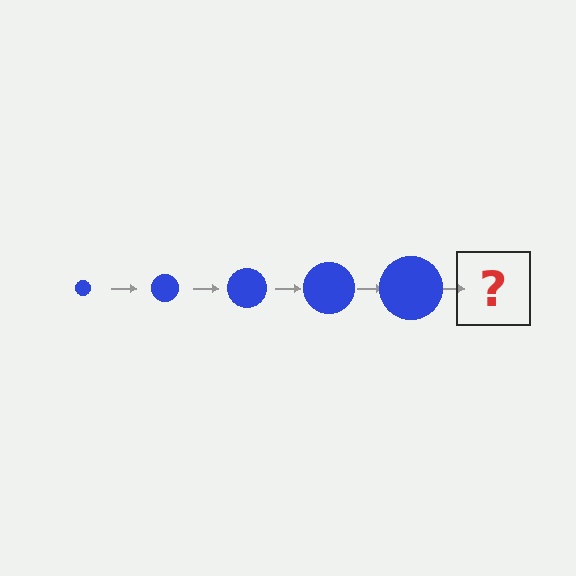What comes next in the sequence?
The next element should be a blue circle, larger than the previous one.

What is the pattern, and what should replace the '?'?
The pattern is that the circle gets progressively larger each step. The '?' should be a blue circle, larger than the previous one.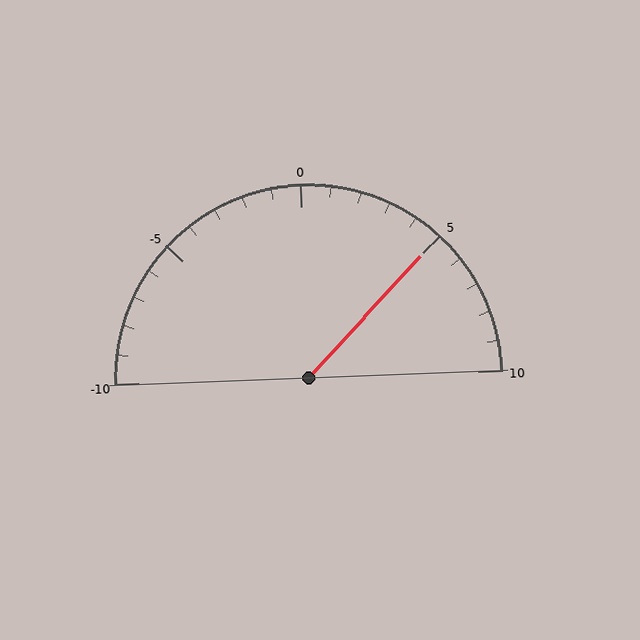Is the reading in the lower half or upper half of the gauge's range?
The reading is in the upper half of the range (-10 to 10).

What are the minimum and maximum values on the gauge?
The gauge ranges from -10 to 10.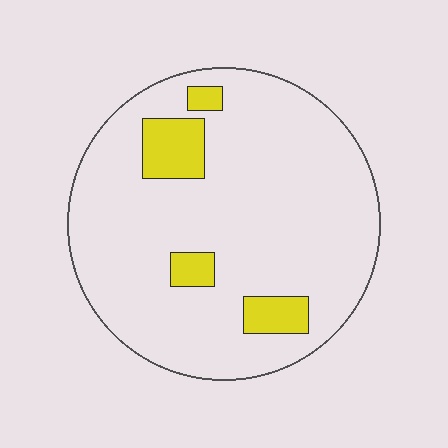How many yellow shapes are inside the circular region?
4.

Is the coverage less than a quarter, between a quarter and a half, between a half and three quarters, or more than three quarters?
Less than a quarter.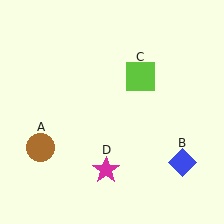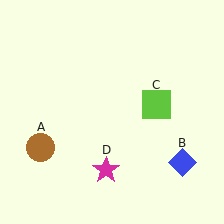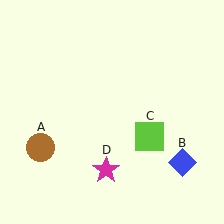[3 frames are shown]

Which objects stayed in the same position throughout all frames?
Brown circle (object A) and blue diamond (object B) and magenta star (object D) remained stationary.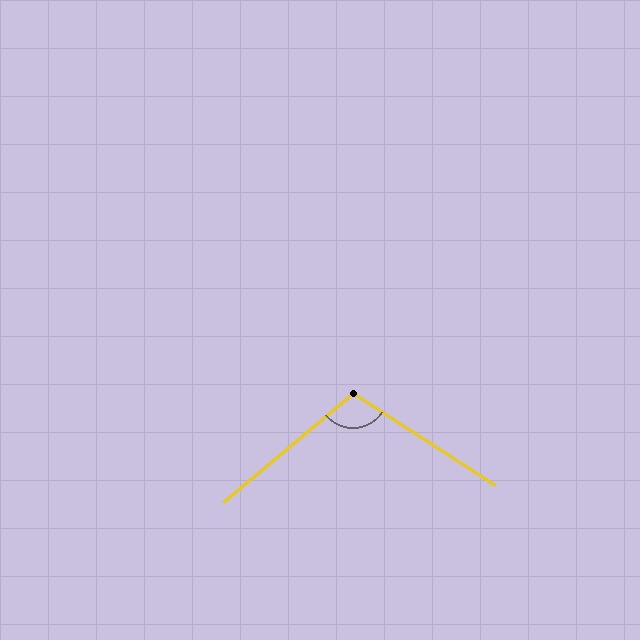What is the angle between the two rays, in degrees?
Approximately 107 degrees.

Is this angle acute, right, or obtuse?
It is obtuse.